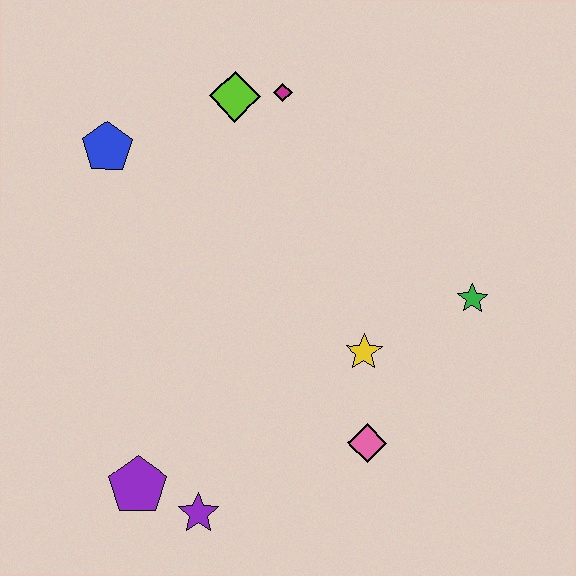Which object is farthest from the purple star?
The magenta diamond is farthest from the purple star.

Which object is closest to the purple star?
The purple pentagon is closest to the purple star.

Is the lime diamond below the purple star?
No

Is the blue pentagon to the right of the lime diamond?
No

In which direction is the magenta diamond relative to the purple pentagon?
The magenta diamond is above the purple pentagon.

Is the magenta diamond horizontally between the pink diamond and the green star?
No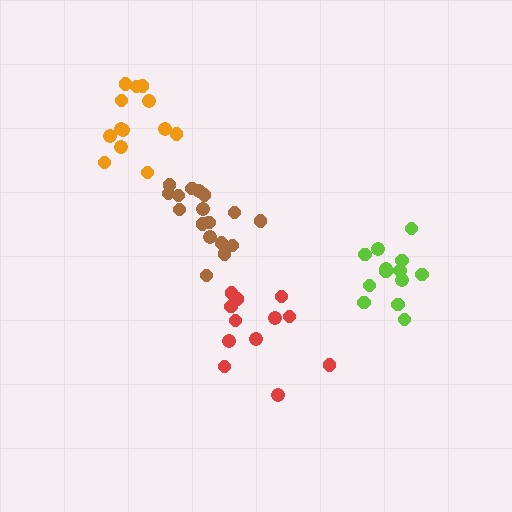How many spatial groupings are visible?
There are 4 spatial groupings.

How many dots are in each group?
Group 1: 17 dots, Group 2: 12 dots, Group 3: 13 dots, Group 4: 13 dots (55 total).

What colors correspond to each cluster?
The clusters are colored: brown, red, lime, orange.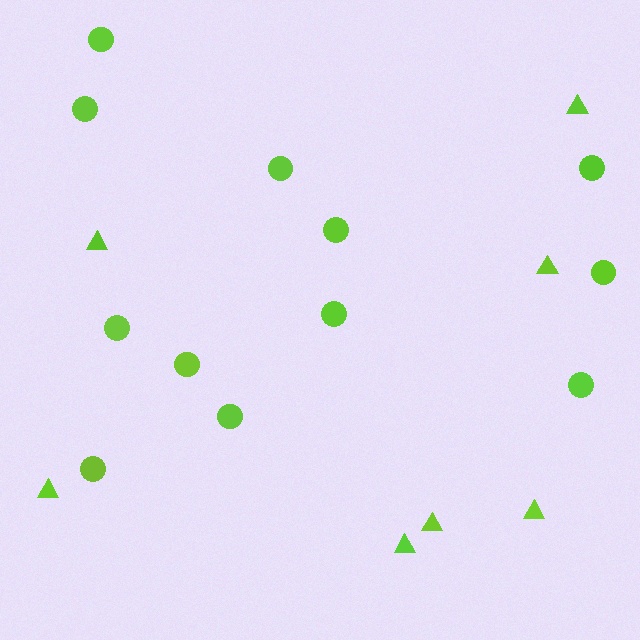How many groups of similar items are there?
There are 2 groups: one group of circles (12) and one group of triangles (7).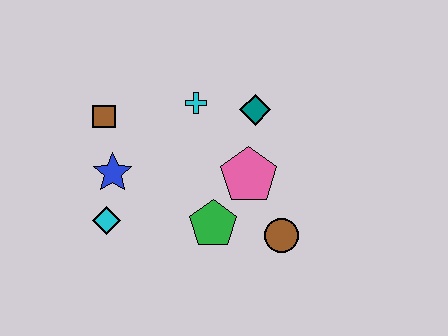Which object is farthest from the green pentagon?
The brown square is farthest from the green pentagon.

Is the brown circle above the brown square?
No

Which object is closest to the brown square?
The blue star is closest to the brown square.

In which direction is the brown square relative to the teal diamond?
The brown square is to the left of the teal diamond.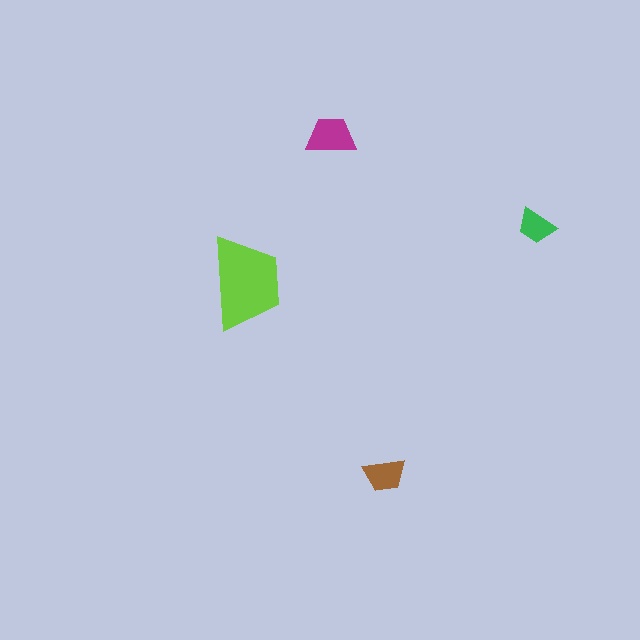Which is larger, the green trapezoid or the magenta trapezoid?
The magenta one.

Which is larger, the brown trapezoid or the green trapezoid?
The brown one.